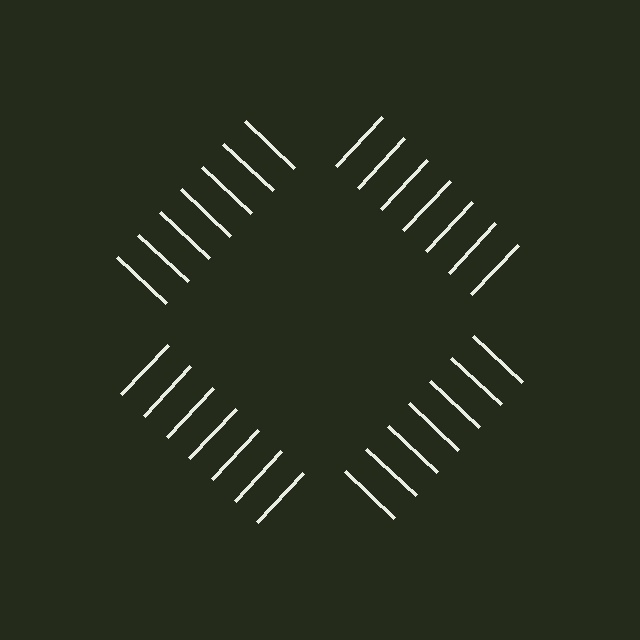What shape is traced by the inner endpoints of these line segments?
An illusory square — the line segments terminate on its edges but no continuous stroke is drawn.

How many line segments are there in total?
28 — 7 along each of the 4 edges.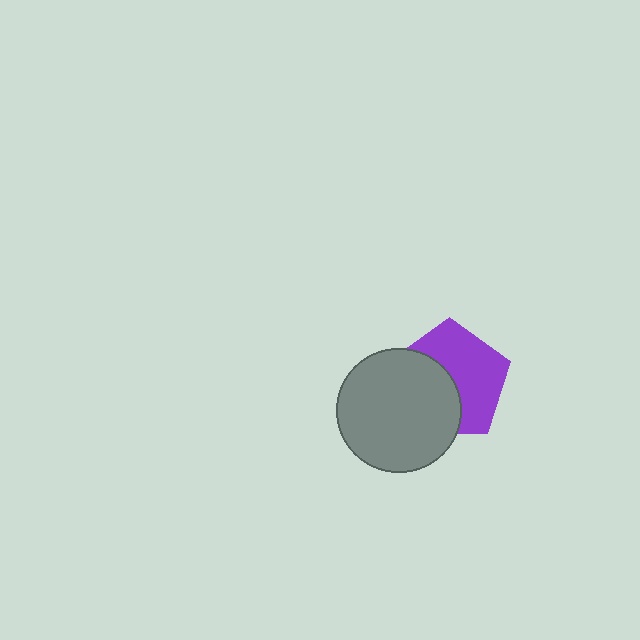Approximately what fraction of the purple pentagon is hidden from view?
Roughly 45% of the purple pentagon is hidden behind the gray circle.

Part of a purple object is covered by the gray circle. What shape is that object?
It is a pentagon.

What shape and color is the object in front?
The object in front is a gray circle.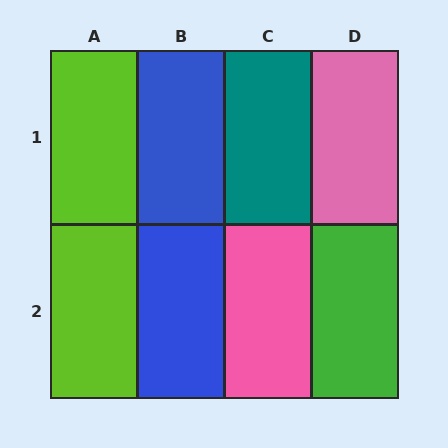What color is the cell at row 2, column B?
Blue.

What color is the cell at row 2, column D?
Green.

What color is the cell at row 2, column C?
Pink.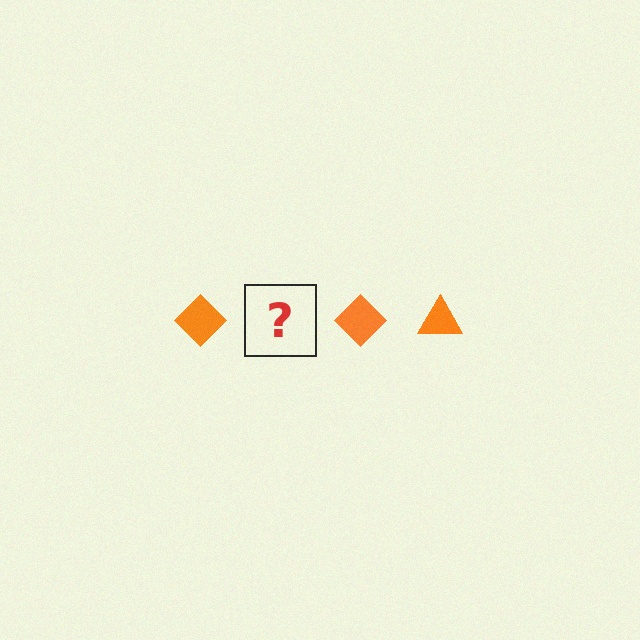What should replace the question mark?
The question mark should be replaced with an orange triangle.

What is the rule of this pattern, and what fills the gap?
The rule is that the pattern cycles through diamond, triangle shapes in orange. The gap should be filled with an orange triangle.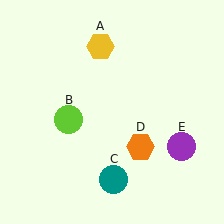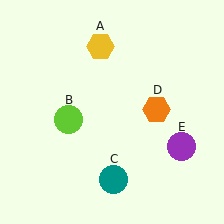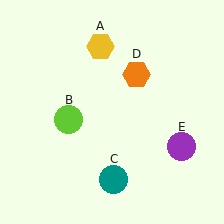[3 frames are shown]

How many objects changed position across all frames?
1 object changed position: orange hexagon (object D).